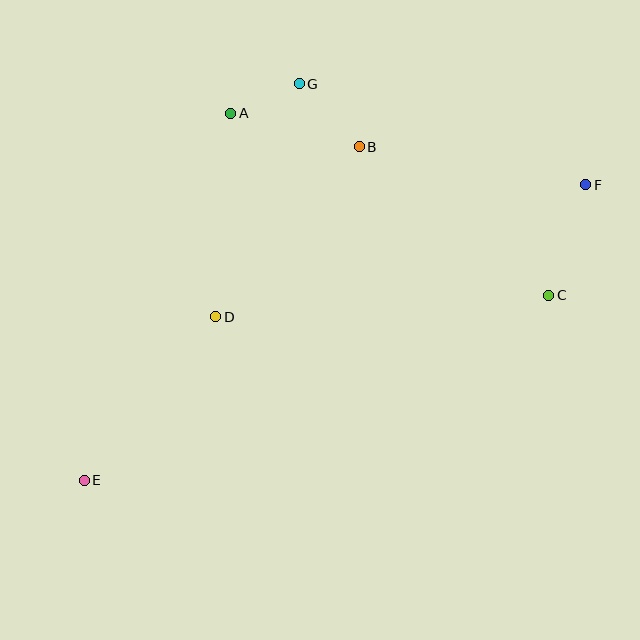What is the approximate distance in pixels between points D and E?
The distance between D and E is approximately 210 pixels.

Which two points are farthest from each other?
Points E and F are farthest from each other.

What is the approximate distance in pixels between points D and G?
The distance between D and G is approximately 248 pixels.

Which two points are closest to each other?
Points A and G are closest to each other.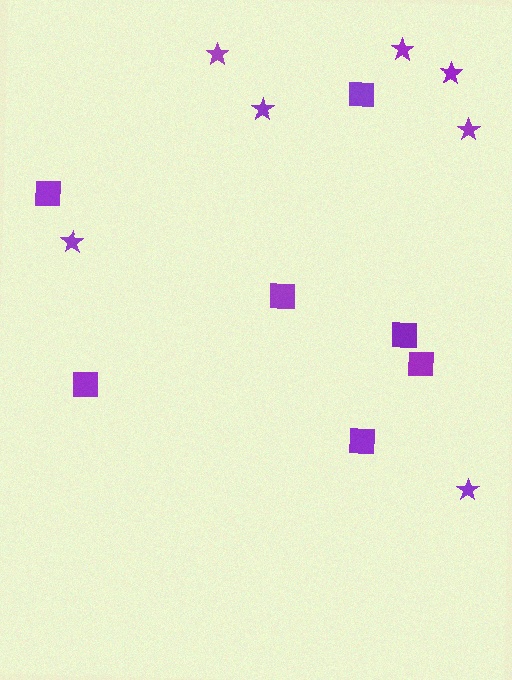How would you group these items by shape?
There are 2 groups: one group of stars (7) and one group of squares (7).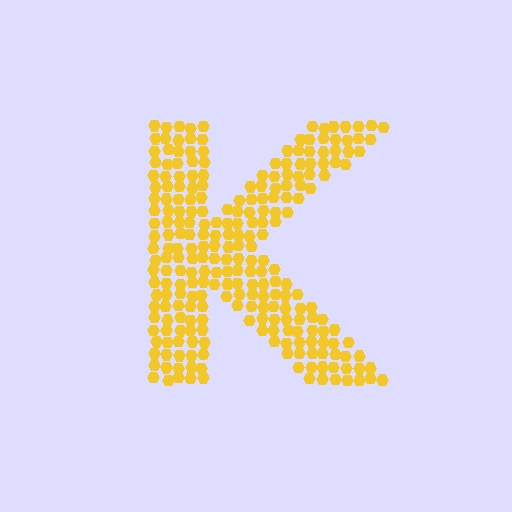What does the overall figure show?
The overall figure shows the letter K.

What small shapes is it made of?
It is made of small hexagons.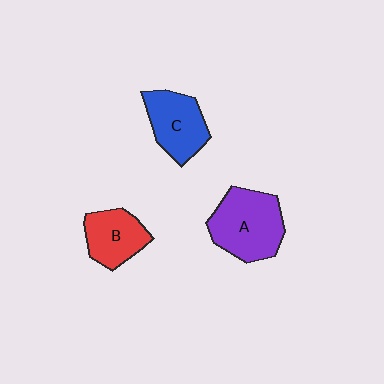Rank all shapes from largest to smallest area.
From largest to smallest: A (purple), C (blue), B (red).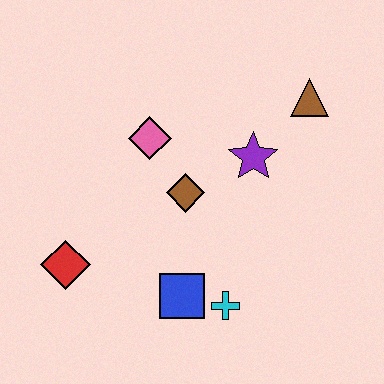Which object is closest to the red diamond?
The blue square is closest to the red diamond.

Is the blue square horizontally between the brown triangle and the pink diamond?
Yes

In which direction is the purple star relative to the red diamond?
The purple star is to the right of the red diamond.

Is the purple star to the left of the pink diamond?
No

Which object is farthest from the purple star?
The red diamond is farthest from the purple star.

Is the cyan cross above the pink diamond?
No